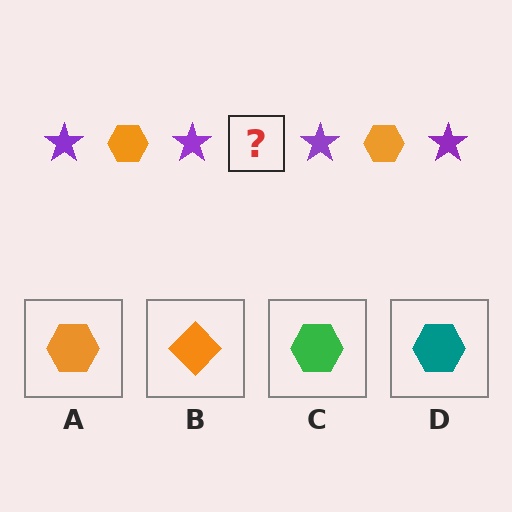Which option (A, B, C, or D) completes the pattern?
A.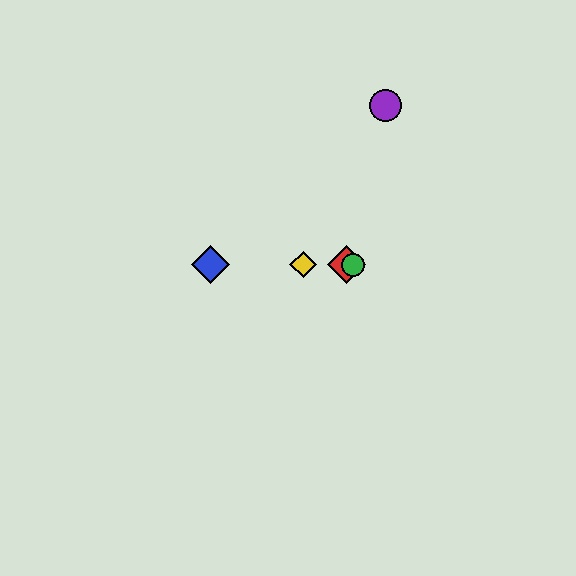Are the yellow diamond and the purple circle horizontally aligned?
No, the yellow diamond is at y≈265 and the purple circle is at y≈106.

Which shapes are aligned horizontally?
The red diamond, the blue diamond, the green circle, the yellow diamond are aligned horizontally.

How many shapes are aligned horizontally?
4 shapes (the red diamond, the blue diamond, the green circle, the yellow diamond) are aligned horizontally.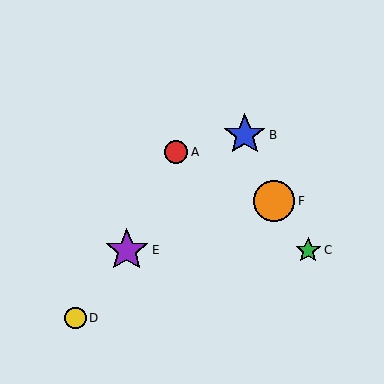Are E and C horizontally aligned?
Yes, both are at y≈250.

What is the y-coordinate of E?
Object E is at y≈250.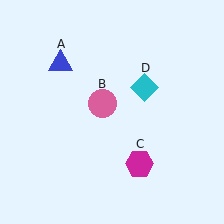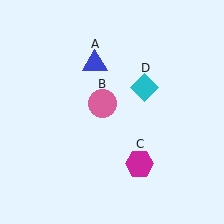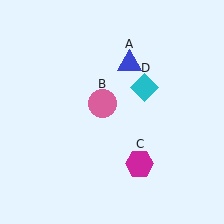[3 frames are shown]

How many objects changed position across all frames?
1 object changed position: blue triangle (object A).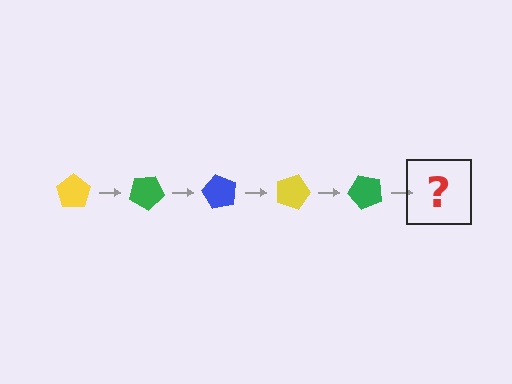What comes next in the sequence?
The next element should be a blue pentagon, rotated 150 degrees from the start.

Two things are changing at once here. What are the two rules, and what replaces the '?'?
The two rules are that it rotates 30 degrees each step and the color cycles through yellow, green, and blue. The '?' should be a blue pentagon, rotated 150 degrees from the start.